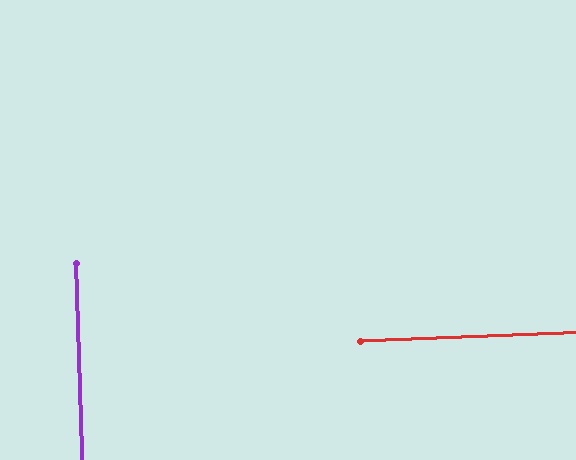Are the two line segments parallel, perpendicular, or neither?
Perpendicular — they meet at approximately 89°.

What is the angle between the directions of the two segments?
Approximately 89 degrees.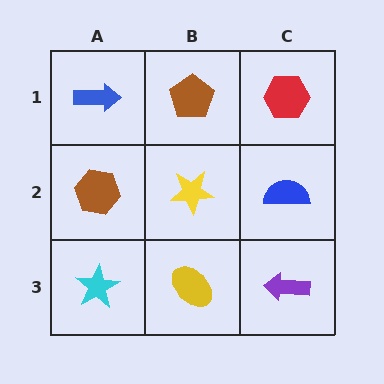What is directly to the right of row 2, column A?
A yellow star.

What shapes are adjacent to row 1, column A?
A brown hexagon (row 2, column A), a brown pentagon (row 1, column B).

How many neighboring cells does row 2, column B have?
4.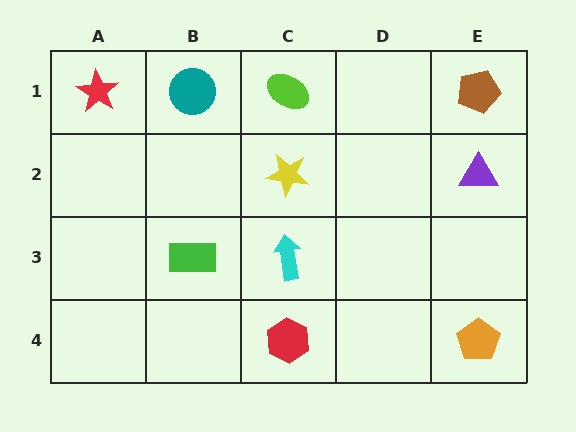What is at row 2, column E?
A purple triangle.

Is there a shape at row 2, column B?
No, that cell is empty.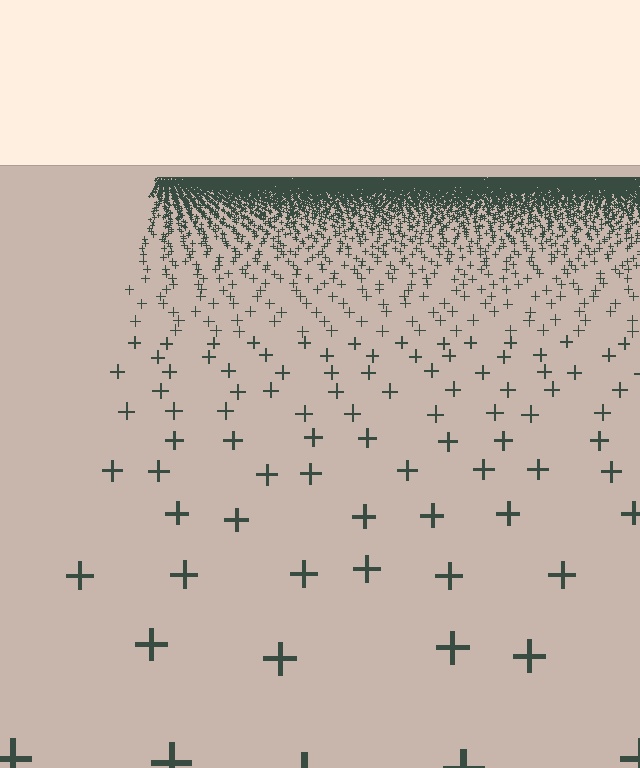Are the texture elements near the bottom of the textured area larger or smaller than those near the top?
Larger. Near the bottom, elements are closer to the viewer and appear at a bigger on-screen size.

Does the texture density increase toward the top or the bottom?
Density increases toward the top.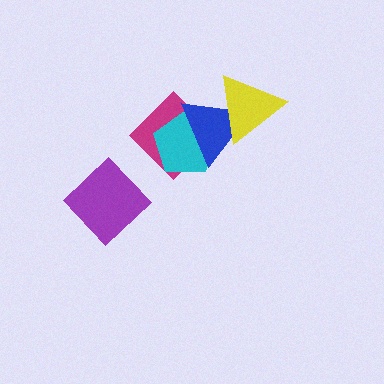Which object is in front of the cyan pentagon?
The blue triangle is in front of the cyan pentagon.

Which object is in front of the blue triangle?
The yellow triangle is in front of the blue triangle.